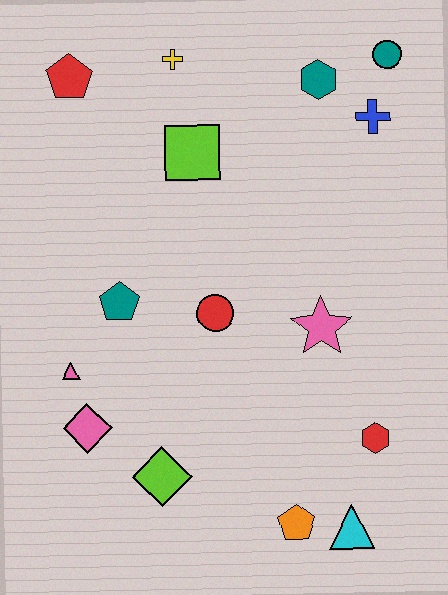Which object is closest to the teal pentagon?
The pink triangle is closest to the teal pentagon.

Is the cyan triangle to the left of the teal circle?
Yes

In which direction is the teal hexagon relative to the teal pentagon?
The teal hexagon is above the teal pentagon.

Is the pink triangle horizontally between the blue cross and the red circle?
No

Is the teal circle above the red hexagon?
Yes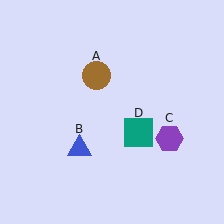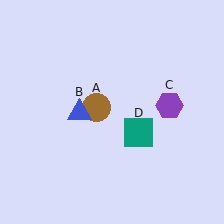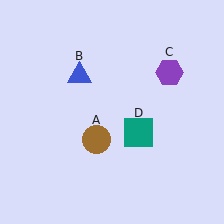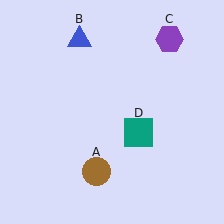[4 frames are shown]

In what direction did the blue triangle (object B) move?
The blue triangle (object B) moved up.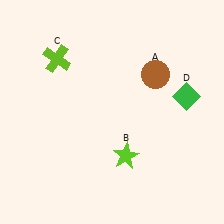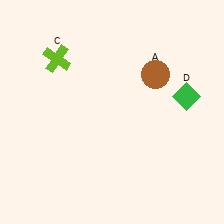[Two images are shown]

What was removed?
The lime star (B) was removed in Image 2.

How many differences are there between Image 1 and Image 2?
There is 1 difference between the two images.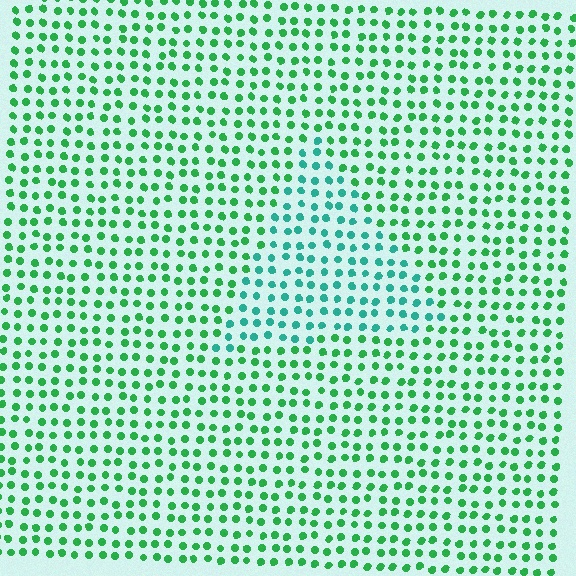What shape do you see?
I see a triangle.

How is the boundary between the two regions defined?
The boundary is defined purely by a slight shift in hue (about 35 degrees). Spacing, size, and orientation are identical on both sides.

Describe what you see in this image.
The image is filled with small green elements in a uniform arrangement. A triangle-shaped region is visible where the elements are tinted to a slightly different hue, forming a subtle color boundary.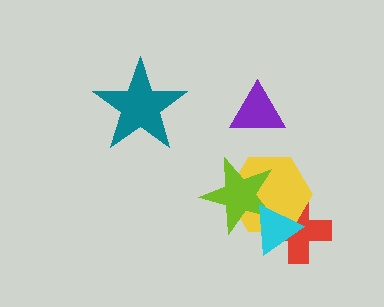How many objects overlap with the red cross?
2 objects overlap with the red cross.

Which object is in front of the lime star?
The cyan triangle is in front of the lime star.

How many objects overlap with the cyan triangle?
3 objects overlap with the cyan triangle.